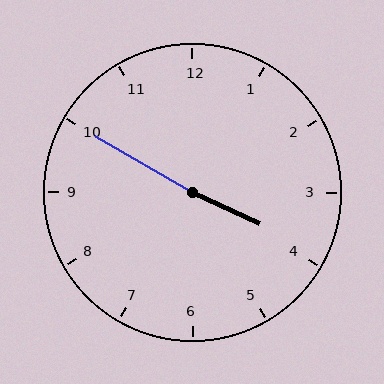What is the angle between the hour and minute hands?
Approximately 175 degrees.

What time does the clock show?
3:50.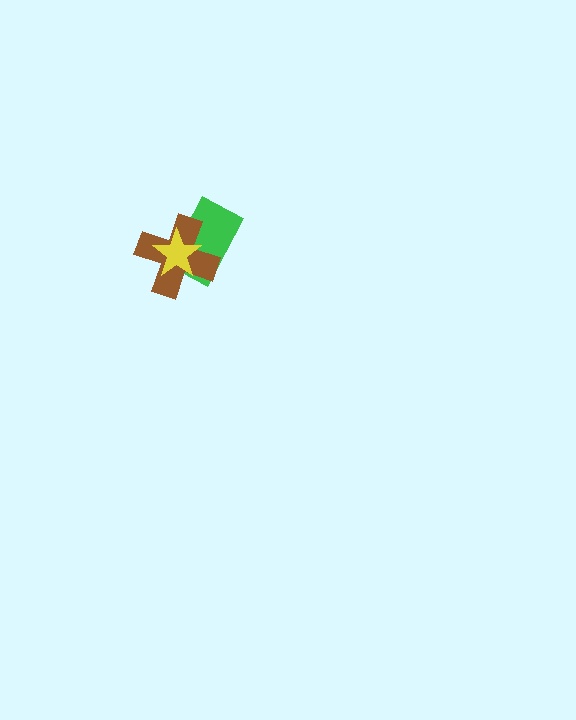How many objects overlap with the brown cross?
2 objects overlap with the brown cross.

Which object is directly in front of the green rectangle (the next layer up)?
The brown cross is directly in front of the green rectangle.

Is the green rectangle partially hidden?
Yes, it is partially covered by another shape.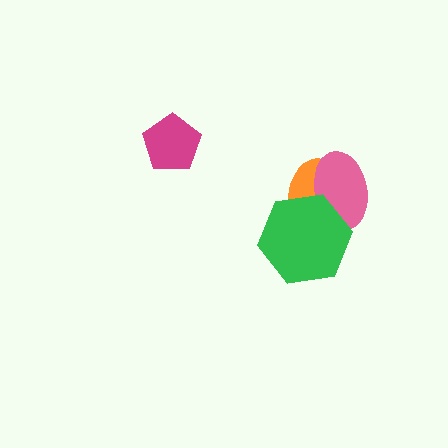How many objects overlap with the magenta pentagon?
0 objects overlap with the magenta pentagon.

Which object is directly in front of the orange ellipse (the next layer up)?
The pink ellipse is directly in front of the orange ellipse.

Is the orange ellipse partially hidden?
Yes, it is partially covered by another shape.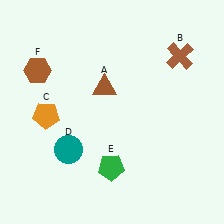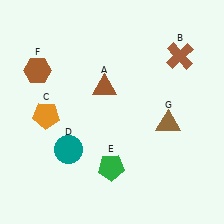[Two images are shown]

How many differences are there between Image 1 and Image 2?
There is 1 difference between the two images.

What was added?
A brown triangle (G) was added in Image 2.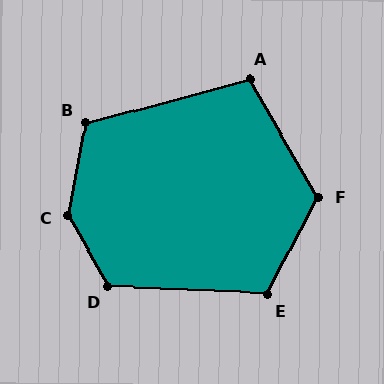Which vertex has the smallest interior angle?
A, at approximately 105 degrees.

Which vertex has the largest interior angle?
C, at approximately 139 degrees.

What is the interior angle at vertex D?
Approximately 122 degrees (obtuse).